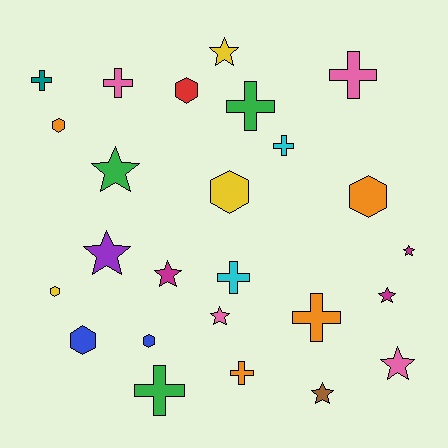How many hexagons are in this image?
There are 7 hexagons.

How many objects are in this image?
There are 25 objects.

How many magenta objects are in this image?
There are 3 magenta objects.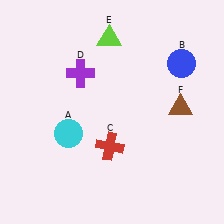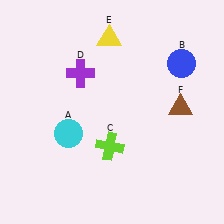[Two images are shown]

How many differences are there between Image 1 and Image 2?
There are 2 differences between the two images.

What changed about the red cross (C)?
In Image 1, C is red. In Image 2, it changed to lime.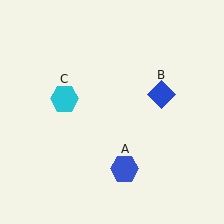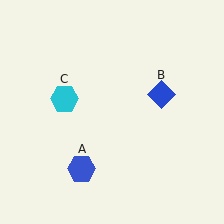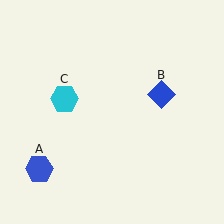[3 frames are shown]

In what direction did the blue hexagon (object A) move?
The blue hexagon (object A) moved left.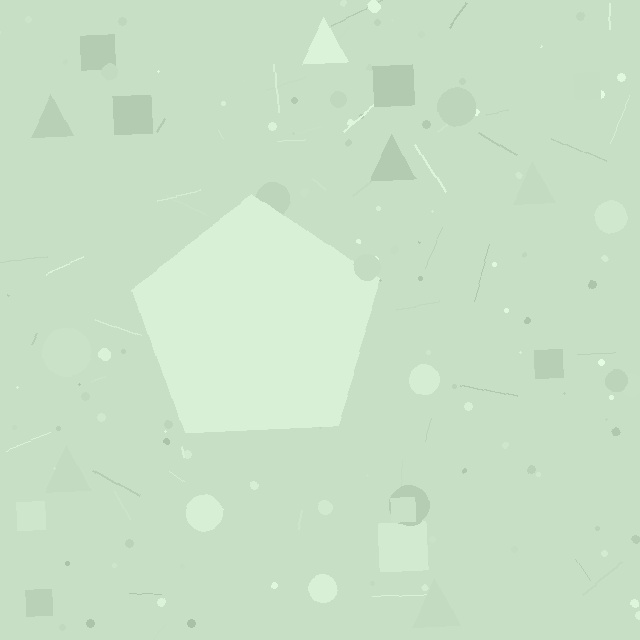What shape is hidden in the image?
A pentagon is hidden in the image.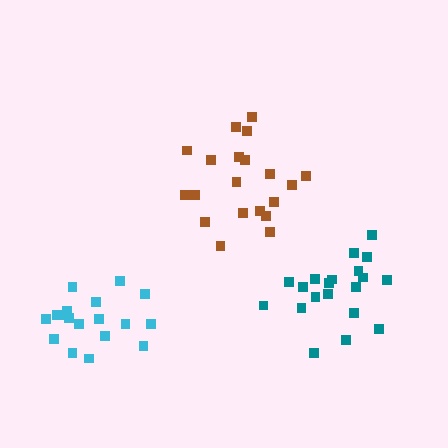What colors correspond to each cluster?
The clusters are colored: brown, cyan, teal.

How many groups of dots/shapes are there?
There are 3 groups.